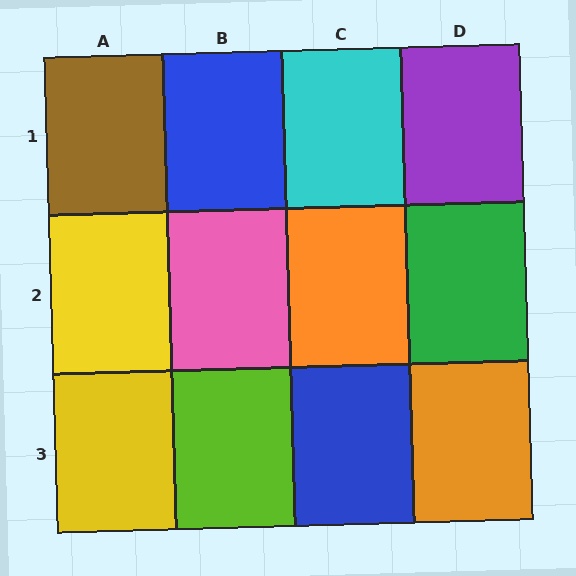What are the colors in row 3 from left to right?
Yellow, lime, blue, orange.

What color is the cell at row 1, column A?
Brown.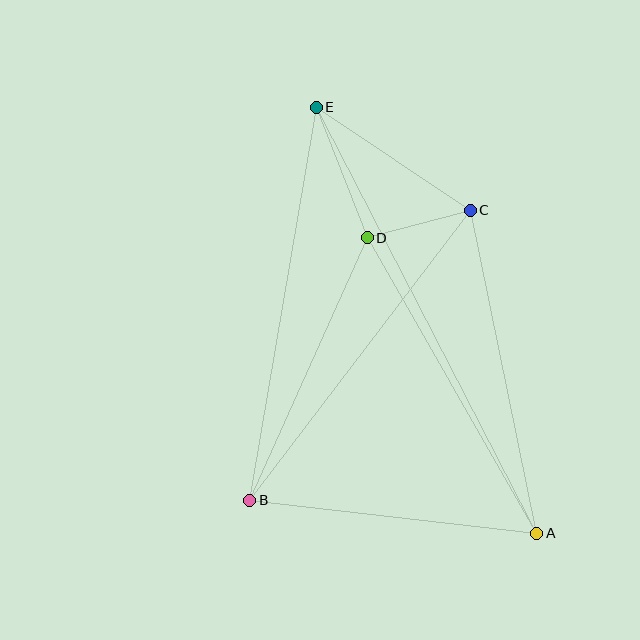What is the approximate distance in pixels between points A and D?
The distance between A and D is approximately 340 pixels.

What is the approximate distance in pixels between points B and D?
The distance between B and D is approximately 288 pixels.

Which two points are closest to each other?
Points C and D are closest to each other.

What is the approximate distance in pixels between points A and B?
The distance between A and B is approximately 289 pixels.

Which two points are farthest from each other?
Points A and E are farthest from each other.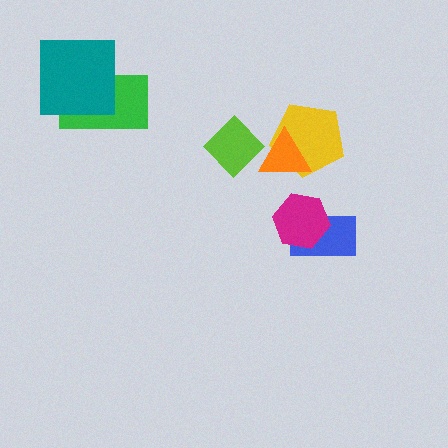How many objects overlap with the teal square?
1 object overlaps with the teal square.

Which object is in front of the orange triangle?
The lime diamond is in front of the orange triangle.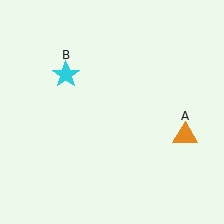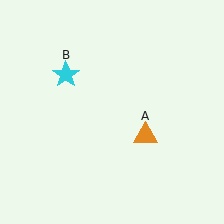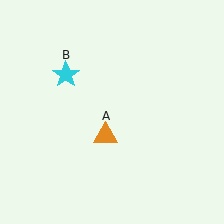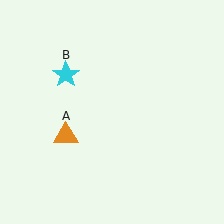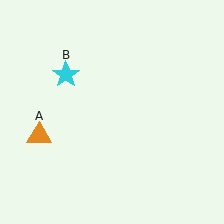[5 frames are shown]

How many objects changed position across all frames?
1 object changed position: orange triangle (object A).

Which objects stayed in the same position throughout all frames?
Cyan star (object B) remained stationary.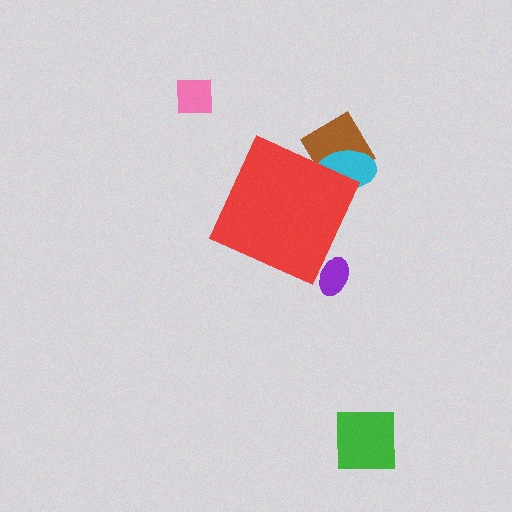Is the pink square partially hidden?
No, the pink square is fully visible.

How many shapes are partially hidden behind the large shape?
3 shapes are partially hidden.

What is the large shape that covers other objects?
A red diamond.